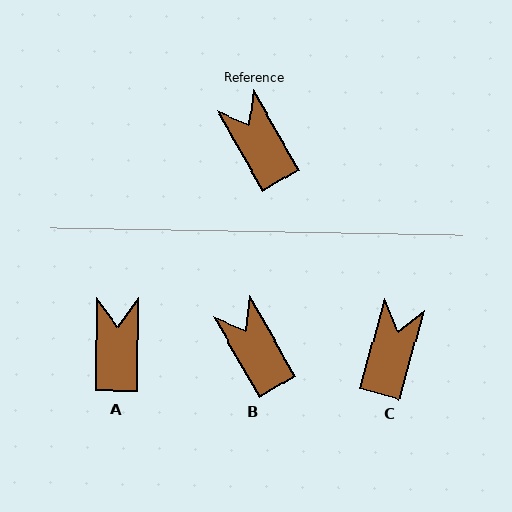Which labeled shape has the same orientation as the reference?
B.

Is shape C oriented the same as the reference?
No, it is off by about 46 degrees.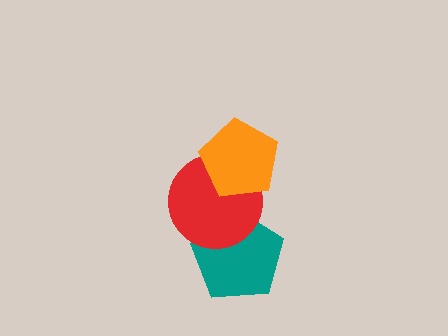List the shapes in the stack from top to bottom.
From top to bottom: the orange pentagon, the red circle, the teal pentagon.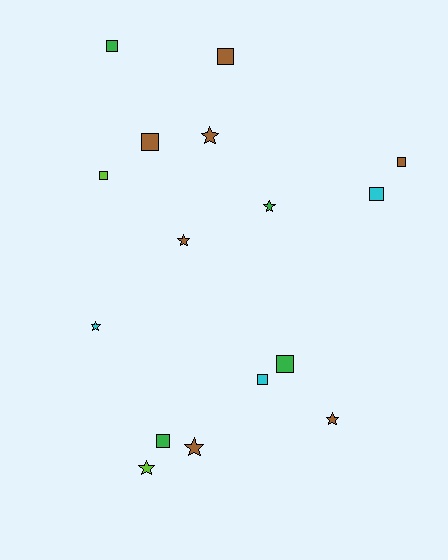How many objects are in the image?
There are 16 objects.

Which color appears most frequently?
Brown, with 7 objects.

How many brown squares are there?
There are 3 brown squares.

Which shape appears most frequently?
Square, with 9 objects.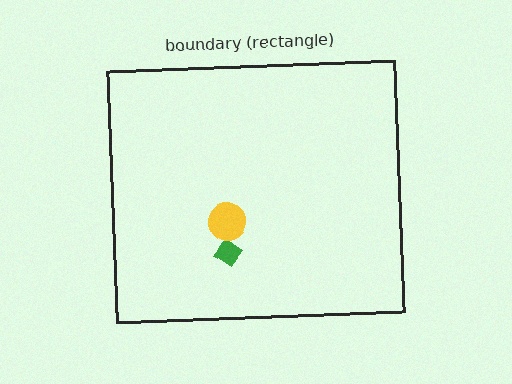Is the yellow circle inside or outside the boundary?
Inside.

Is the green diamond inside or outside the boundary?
Inside.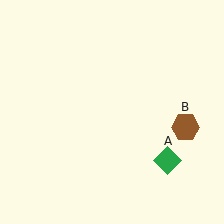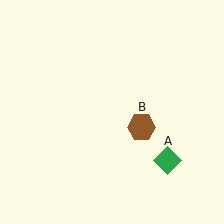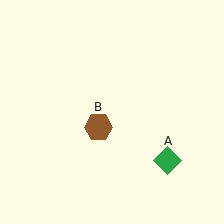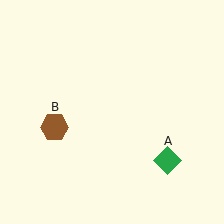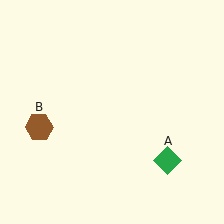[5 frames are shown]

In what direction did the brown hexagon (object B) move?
The brown hexagon (object B) moved left.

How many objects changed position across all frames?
1 object changed position: brown hexagon (object B).